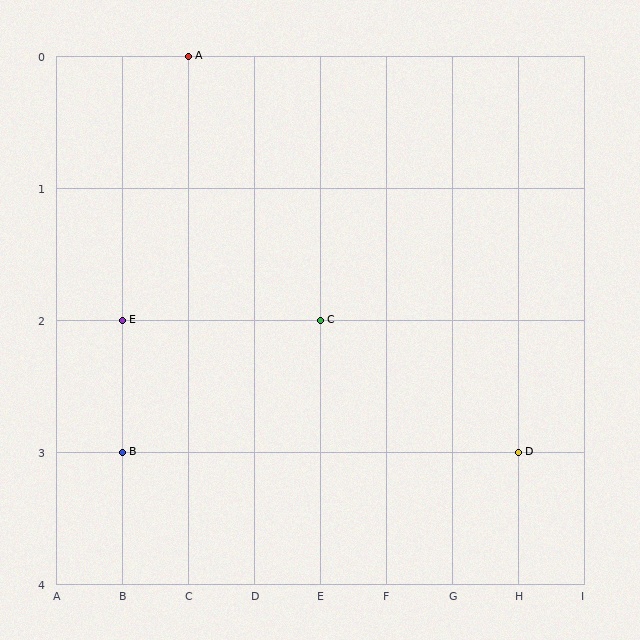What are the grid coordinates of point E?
Point E is at grid coordinates (B, 2).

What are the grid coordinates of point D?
Point D is at grid coordinates (H, 3).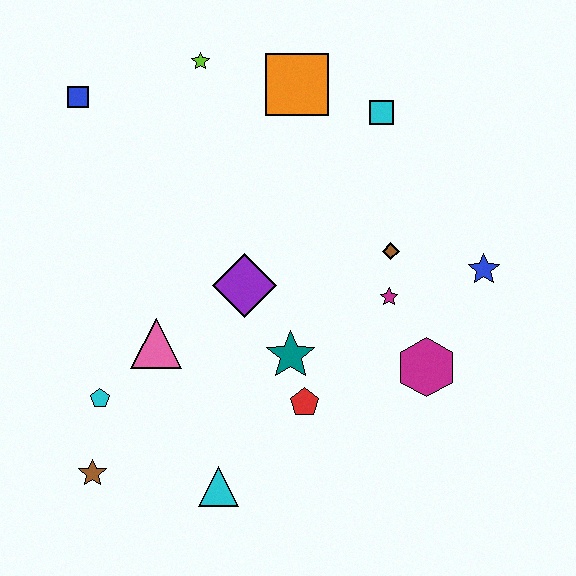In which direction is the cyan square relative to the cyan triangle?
The cyan square is above the cyan triangle.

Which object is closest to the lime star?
The orange square is closest to the lime star.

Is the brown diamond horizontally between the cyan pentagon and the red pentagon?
No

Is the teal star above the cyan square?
No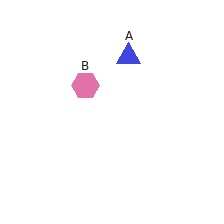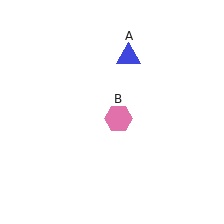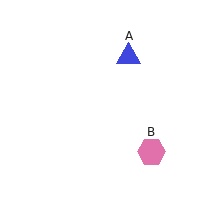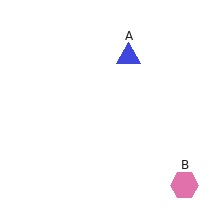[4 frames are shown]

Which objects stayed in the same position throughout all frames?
Blue triangle (object A) remained stationary.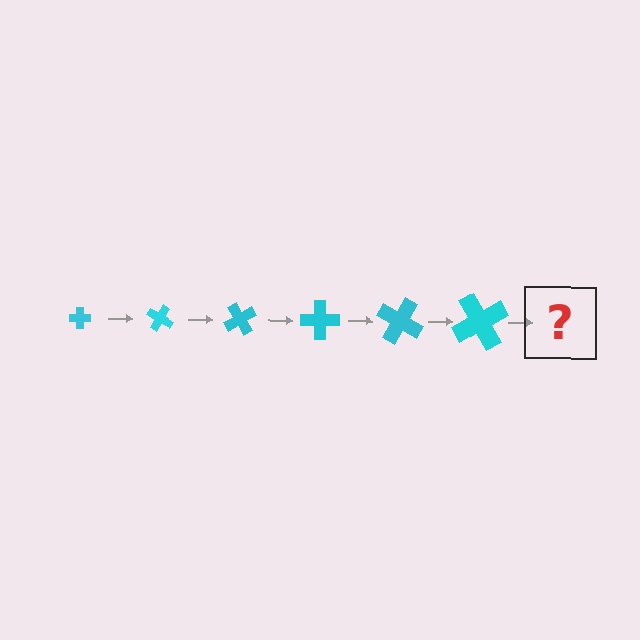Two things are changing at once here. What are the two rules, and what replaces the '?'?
The two rules are that the cross grows larger each step and it rotates 30 degrees each step. The '?' should be a cross, larger than the previous one and rotated 180 degrees from the start.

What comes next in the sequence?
The next element should be a cross, larger than the previous one and rotated 180 degrees from the start.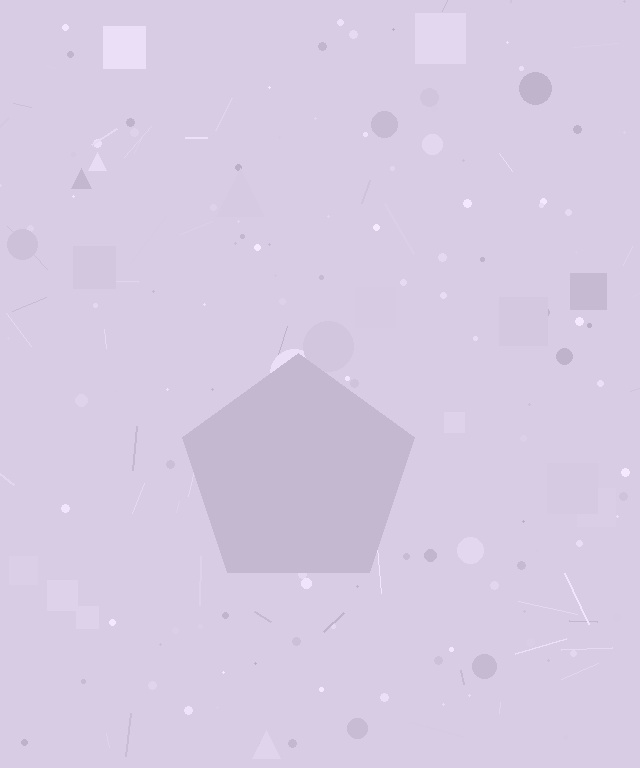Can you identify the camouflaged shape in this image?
The camouflaged shape is a pentagon.